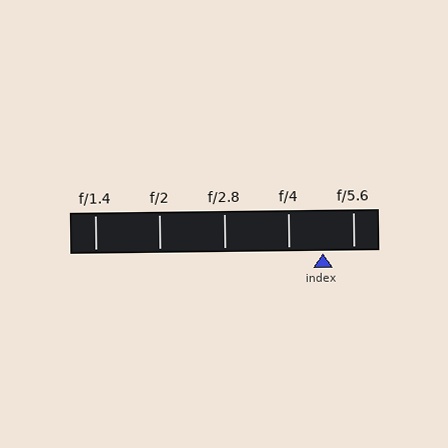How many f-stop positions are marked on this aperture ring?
There are 5 f-stop positions marked.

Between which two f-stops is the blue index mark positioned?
The index mark is between f/4 and f/5.6.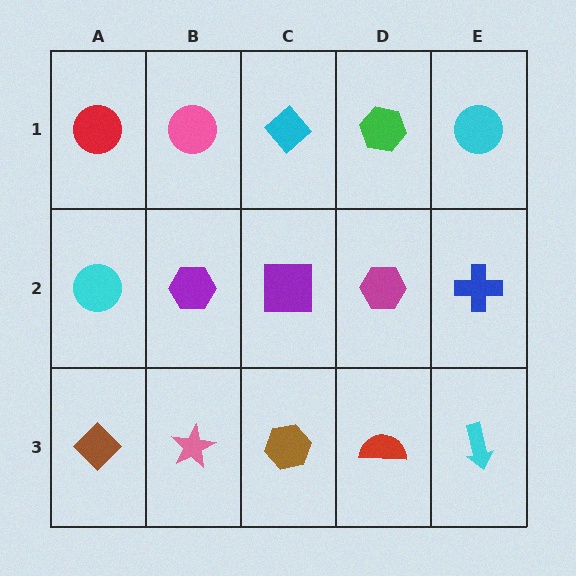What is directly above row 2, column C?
A cyan diamond.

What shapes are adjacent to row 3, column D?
A magenta hexagon (row 2, column D), a brown hexagon (row 3, column C), a cyan arrow (row 3, column E).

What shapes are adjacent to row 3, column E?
A blue cross (row 2, column E), a red semicircle (row 3, column D).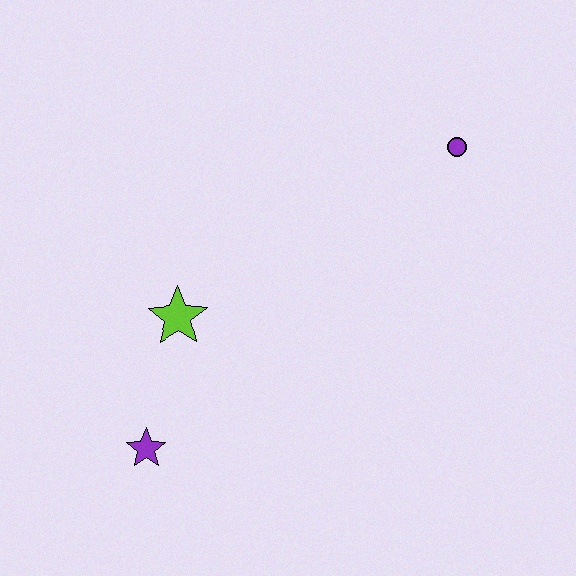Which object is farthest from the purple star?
The purple circle is farthest from the purple star.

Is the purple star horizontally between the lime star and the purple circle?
No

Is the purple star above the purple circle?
No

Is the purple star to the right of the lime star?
No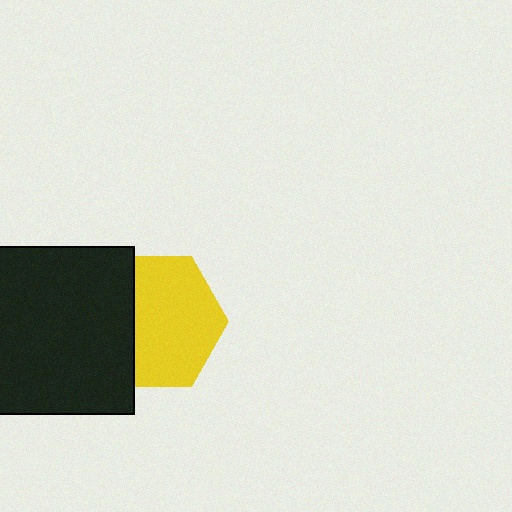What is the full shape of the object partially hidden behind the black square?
The partially hidden object is a yellow hexagon.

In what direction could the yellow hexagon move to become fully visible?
The yellow hexagon could move right. That would shift it out from behind the black square entirely.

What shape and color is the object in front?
The object in front is a black square.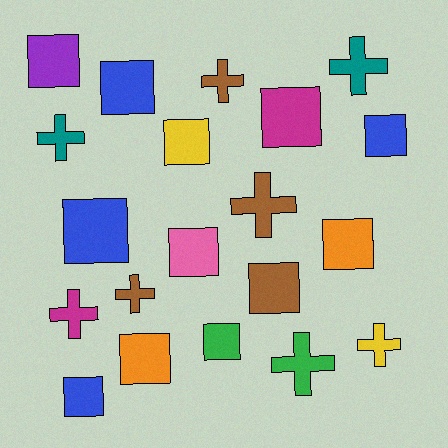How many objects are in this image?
There are 20 objects.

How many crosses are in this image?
There are 8 crosses.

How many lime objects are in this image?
There are no lime objects.